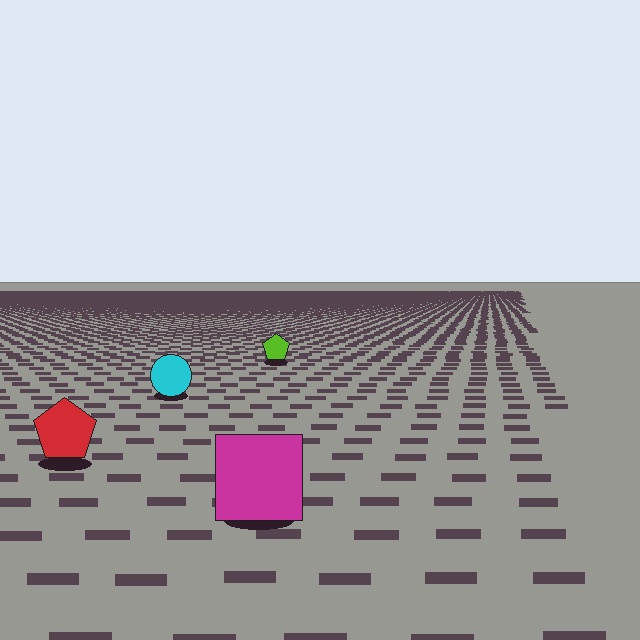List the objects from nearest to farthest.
From nearest to farthest: the magenta square, the red pentagon, the cyan circle, the lime pentagon.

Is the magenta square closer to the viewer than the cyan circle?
Yes. The magenta square is closer — you can tell from the texture gradient: the ground texture is coarser near it.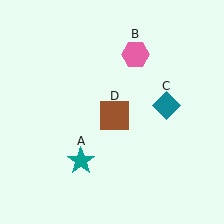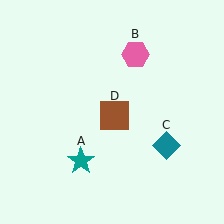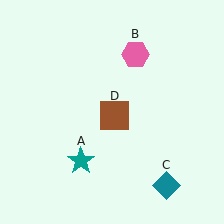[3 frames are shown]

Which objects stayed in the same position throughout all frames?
Teal star (object A) and pink hexagon (object B) and brown square (object D) remained stationary.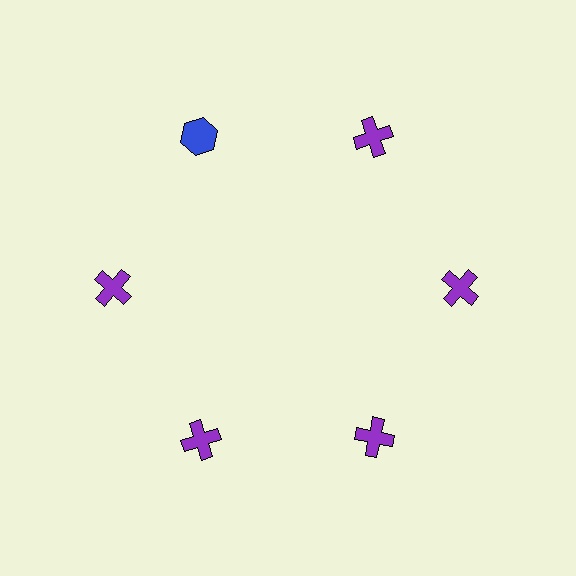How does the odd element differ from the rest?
It differs in both color (blue instead of purple) and shape (hexagon instead of cross).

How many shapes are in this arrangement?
There are 6 shapes arranged in a ring pattern.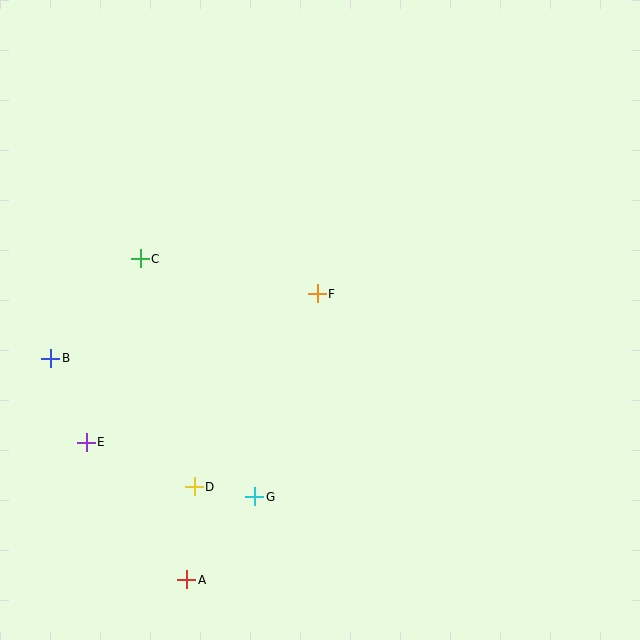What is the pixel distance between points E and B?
The distance between E and B is 91 pixels.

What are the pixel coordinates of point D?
Point D is at (194, 487).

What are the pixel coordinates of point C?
Point C is at (140, 259).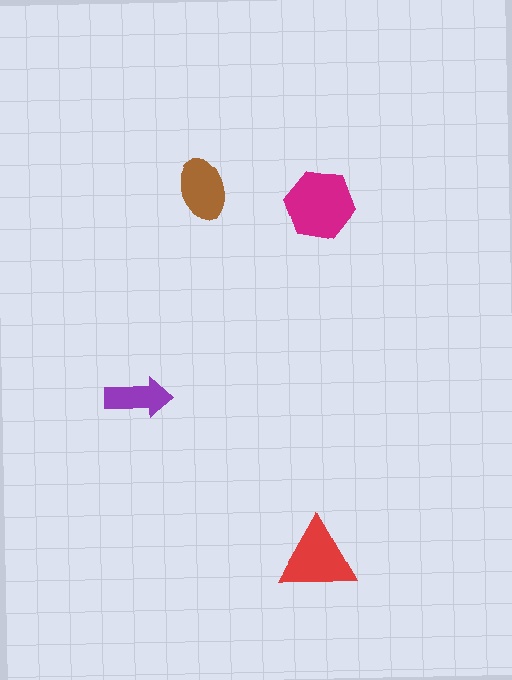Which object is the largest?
The magenta hexagon.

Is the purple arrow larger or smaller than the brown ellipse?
Smaller.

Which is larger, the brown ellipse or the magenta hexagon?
The magenta hexagon.